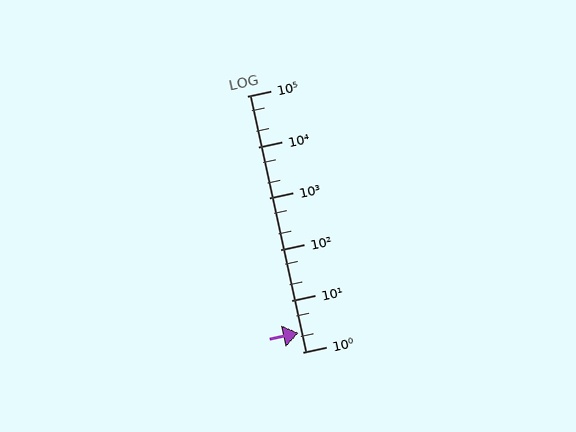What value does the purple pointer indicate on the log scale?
The pointer indicates approximately 2.4.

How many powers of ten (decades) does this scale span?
The scale spans 5 decades, from 1 to 100000.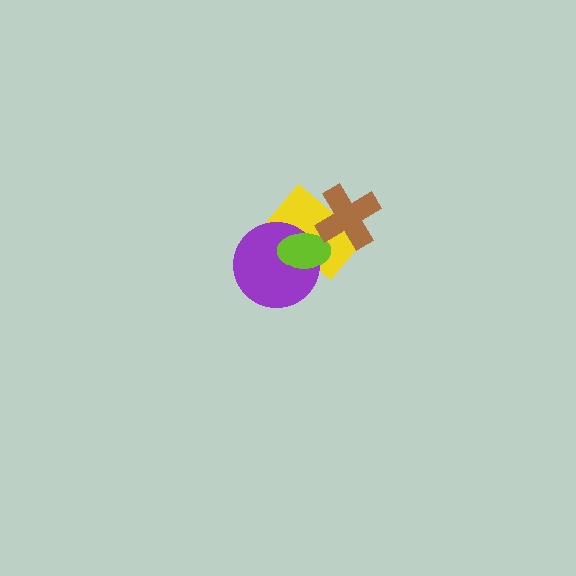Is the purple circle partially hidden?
Yes, it is partially covered by another shape.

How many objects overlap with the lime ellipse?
2 objects overlap with the lime ellipse.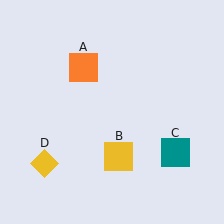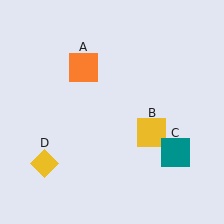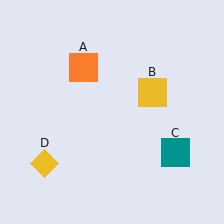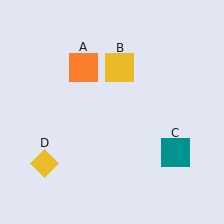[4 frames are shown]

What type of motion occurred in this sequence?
The yellow square (object B) rotated counterclockwise around the center of the scene.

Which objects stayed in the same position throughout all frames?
Orange square (object A) and teal square (object C) and yellow diamond (object D) remained stationary.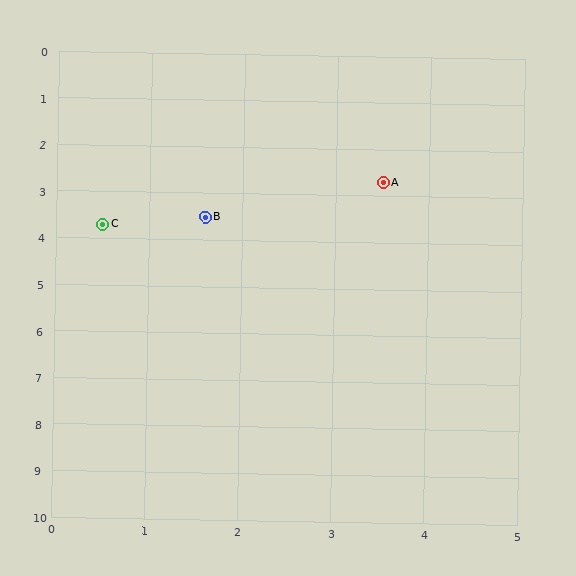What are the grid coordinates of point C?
Point C is at approximately (0.5, 3.7).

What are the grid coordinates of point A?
Point A is at approximately (3.5, 2.7).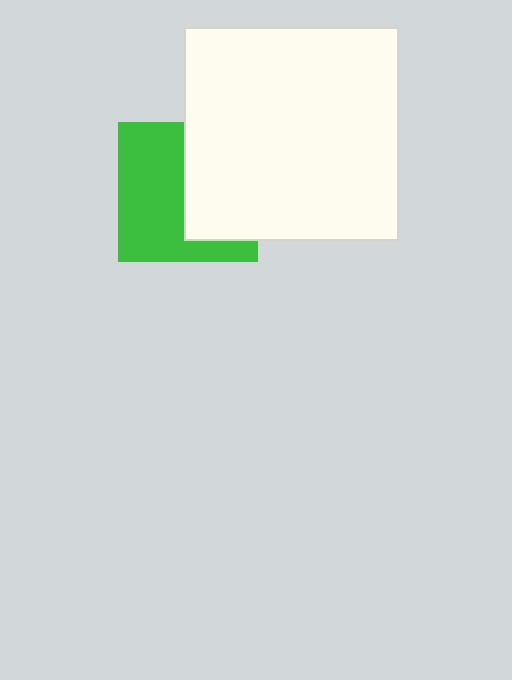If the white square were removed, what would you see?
You would see the complete green square.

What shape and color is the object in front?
The object in front is a white square.